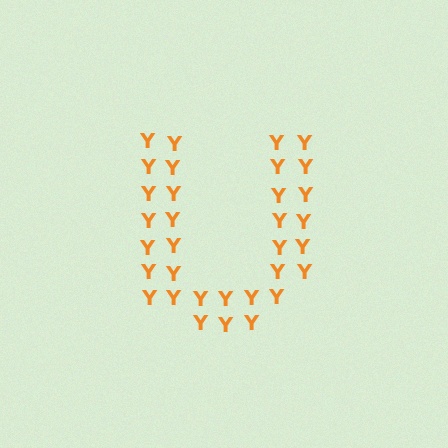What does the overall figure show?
The overall figure shows the letter U.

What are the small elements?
The small elements are letter Y's.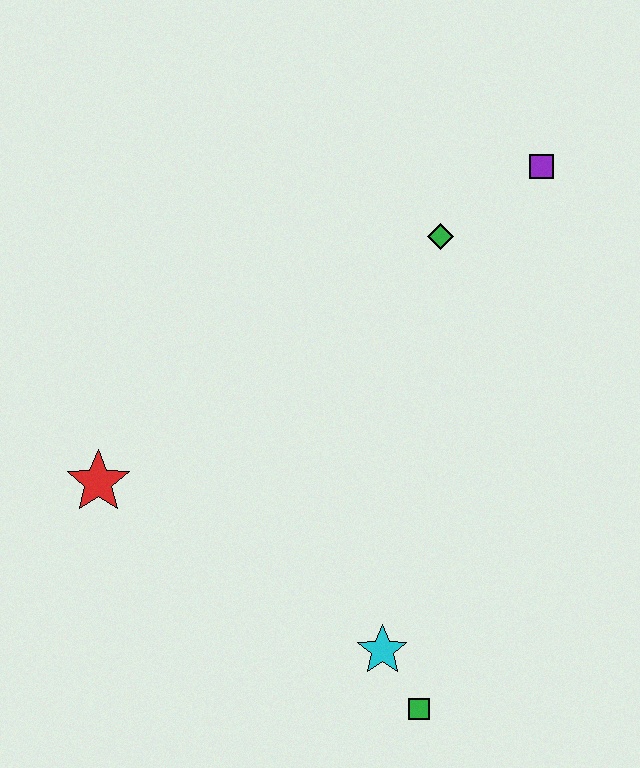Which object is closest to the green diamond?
The purple square is closest to the green diamond.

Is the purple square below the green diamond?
No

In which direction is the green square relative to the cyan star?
The green square is below the cyan star.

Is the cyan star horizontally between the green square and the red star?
Yes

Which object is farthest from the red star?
The purple square is farthest from the red star.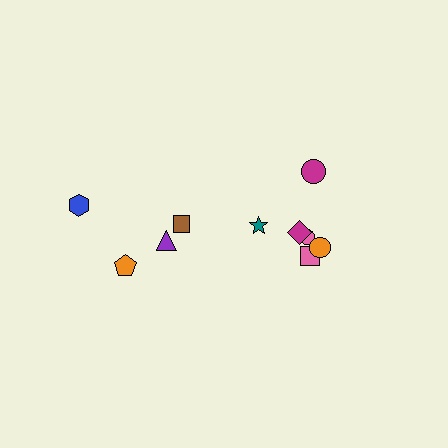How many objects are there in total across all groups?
There are 10 objects.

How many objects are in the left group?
There are 4 objects.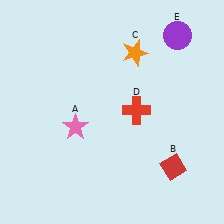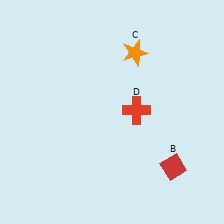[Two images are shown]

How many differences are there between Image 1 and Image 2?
There are 2 differences between the two images.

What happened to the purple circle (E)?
The purple circle (E) was removed in Image 2. It was in the top-right area of Image 1.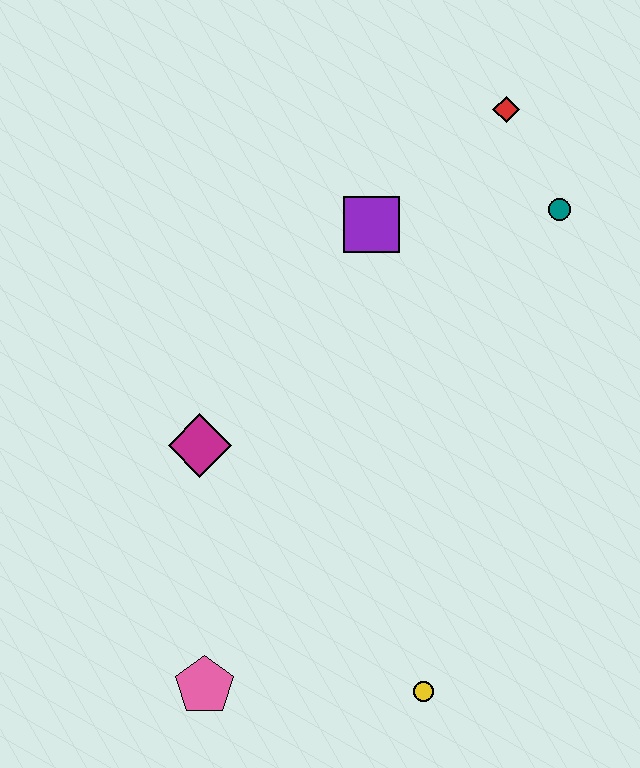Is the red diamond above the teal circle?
Yes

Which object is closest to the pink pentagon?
The yellow circle is closest to the pink pentagon.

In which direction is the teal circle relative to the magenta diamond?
The teal circle is to the right of the magenta diamond.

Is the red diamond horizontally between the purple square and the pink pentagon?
No